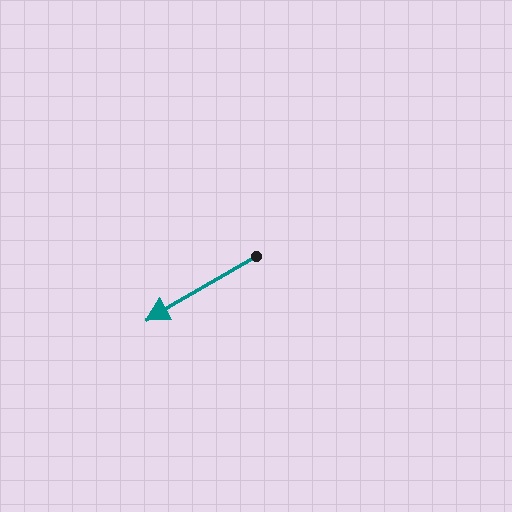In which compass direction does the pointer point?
Southwest.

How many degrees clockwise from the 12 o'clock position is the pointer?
Approximately 240 degrees.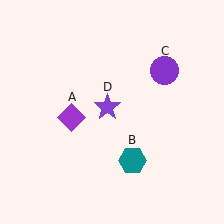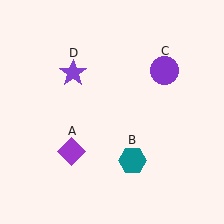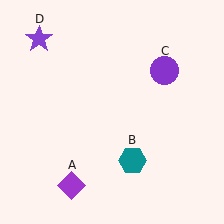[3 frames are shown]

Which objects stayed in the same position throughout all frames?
Teal hexagon (object B) and purple circle (object C) remained stationary.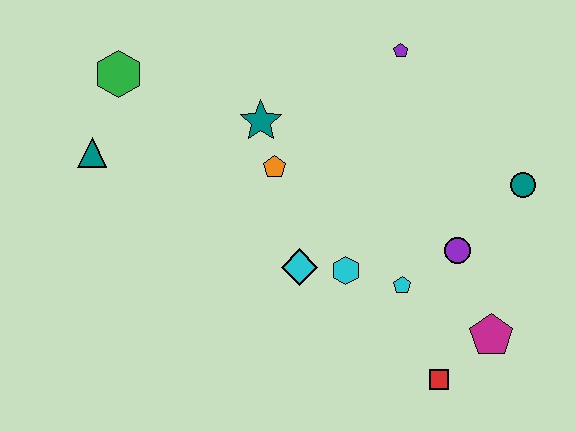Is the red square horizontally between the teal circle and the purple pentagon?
Yes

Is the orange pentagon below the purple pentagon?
Yes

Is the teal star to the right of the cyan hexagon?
No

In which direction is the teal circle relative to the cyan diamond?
The teal circle is to the right of the cyan diamond.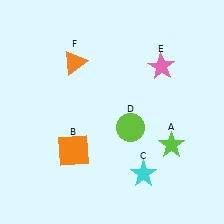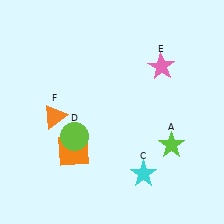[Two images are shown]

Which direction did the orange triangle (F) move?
The orange triangle (F) moved down.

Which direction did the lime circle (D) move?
The lime circle (D) moved left.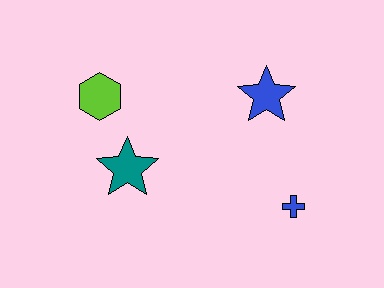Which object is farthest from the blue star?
The lime hexagon is farthest from the blue star.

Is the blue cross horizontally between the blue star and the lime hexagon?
No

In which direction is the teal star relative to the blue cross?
The teal star is to the left of the blue cross.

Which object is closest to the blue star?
The blue cross is closest to the blue star.